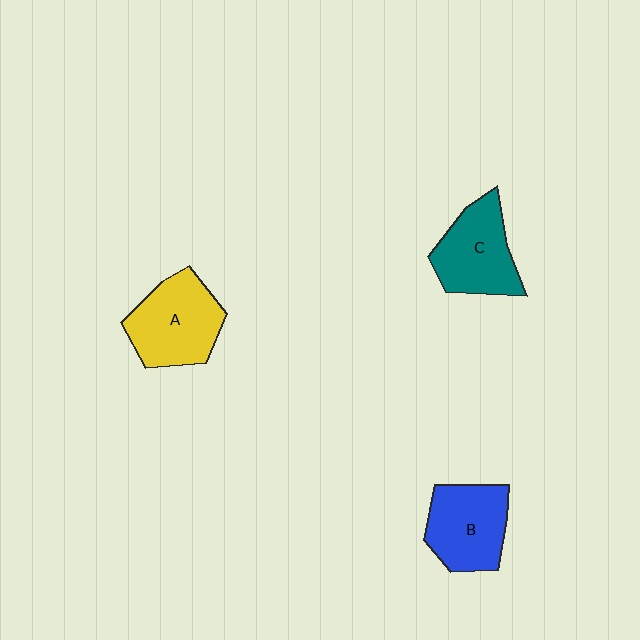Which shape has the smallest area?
Shape B (blue).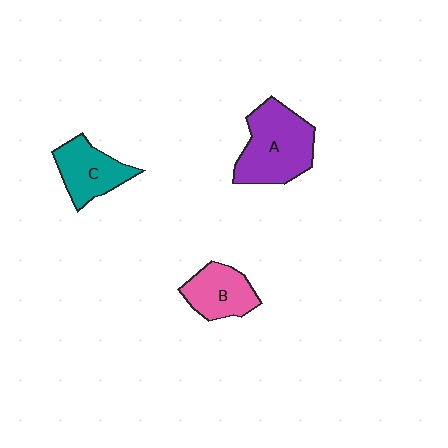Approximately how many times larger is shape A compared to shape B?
Approximately 1.6 times.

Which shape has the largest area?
Shape A (purple).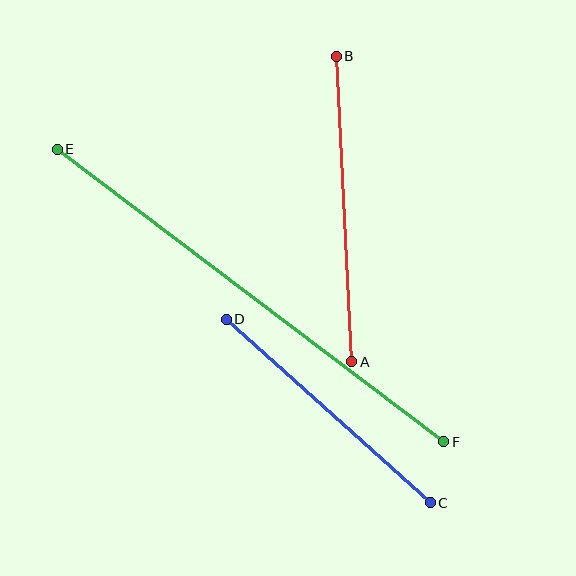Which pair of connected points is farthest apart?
Points E and F are farthest apart.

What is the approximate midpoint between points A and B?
The midpoint is at approximately (344, 209) pixels.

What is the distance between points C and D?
The distance is approximately 274 pixels.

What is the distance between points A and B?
The distance is approximately 306 pixels.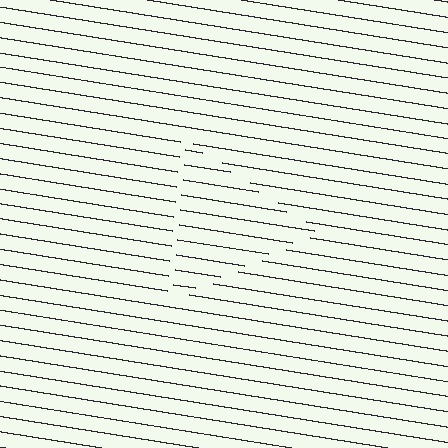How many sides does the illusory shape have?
3 sides — the line-ends trace a triangle.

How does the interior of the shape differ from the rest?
The interior of the shape contains the same grating, shifted by half a period — the contour is defined by the phase discontinuity where line-ends from the inner and outer gratings abut.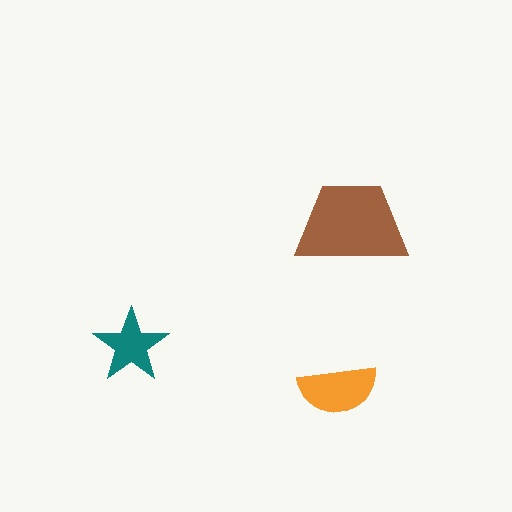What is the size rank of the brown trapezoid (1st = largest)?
1st.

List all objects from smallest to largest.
The teal star, the orange semicircle, the brown trapezoid.